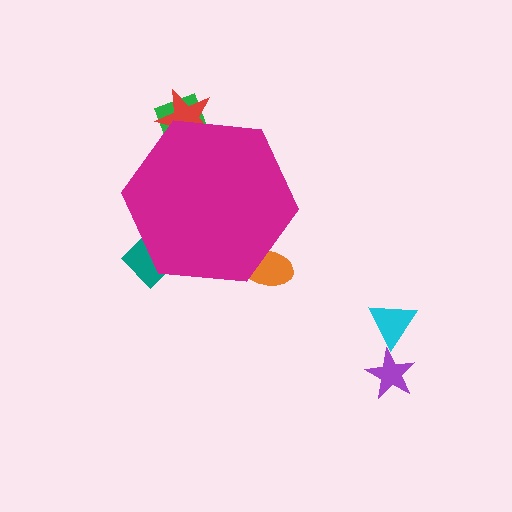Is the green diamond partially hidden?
Yes, the green diamond is partially hidden behind the magenta hexagon.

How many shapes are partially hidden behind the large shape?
4 shapes are partially hidden.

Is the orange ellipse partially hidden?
Yes, the orange ellipse is partially hidden behind the magenta hexagon.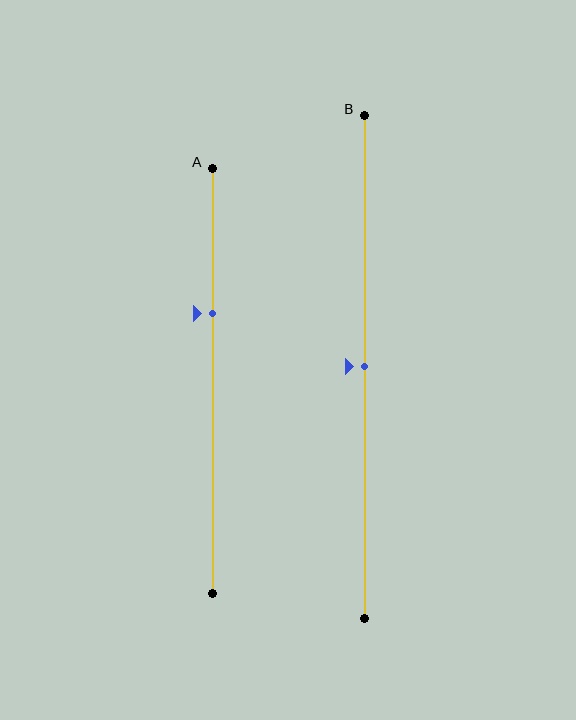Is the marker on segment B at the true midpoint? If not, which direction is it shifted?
Yes, the marker on segment B is at the true midpoint.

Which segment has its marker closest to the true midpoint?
Segment B has its marker closest to the true midpoint.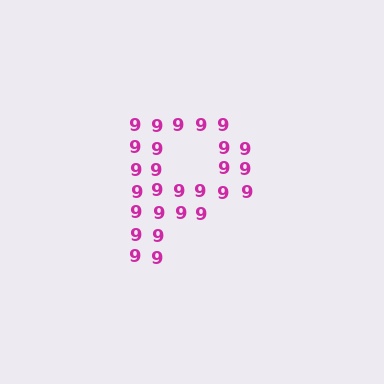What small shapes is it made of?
It is made of small digit 9's.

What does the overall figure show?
The overall figure shows the letter P.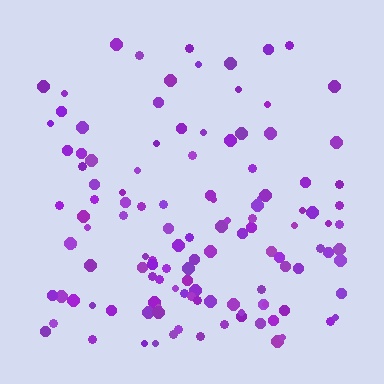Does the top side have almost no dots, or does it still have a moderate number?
Still a moderate number, just noticeably fewer than the bottom.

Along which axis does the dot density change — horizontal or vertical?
Vertical.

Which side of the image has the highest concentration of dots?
The bottom.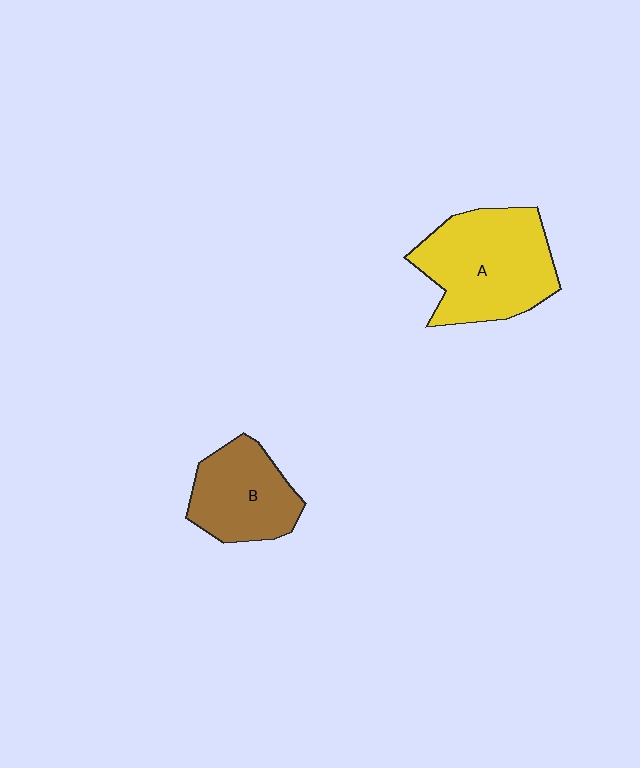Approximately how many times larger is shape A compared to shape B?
Approximately 1.5 times.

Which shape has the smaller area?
Shape B (brown).